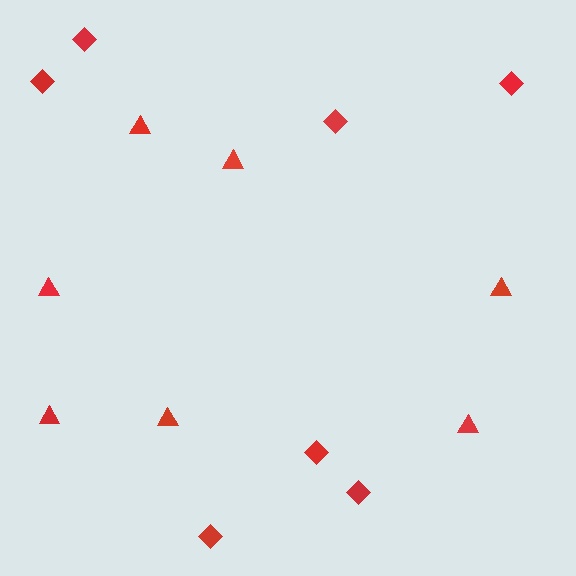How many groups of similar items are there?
There are 2 groups: one group of diamonds (7) and one group of triangles (7).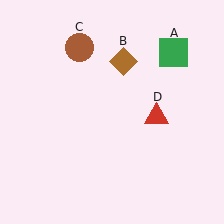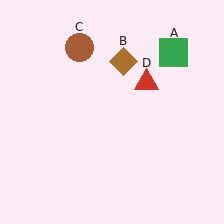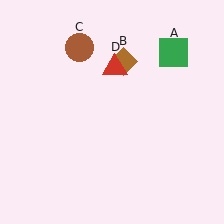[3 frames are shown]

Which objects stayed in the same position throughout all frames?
Green square (object A) and brown diamond (object B) and brown circle (object C) remained stationary.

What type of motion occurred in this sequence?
The red triangle (object D) rotated counterclockwise around the center of the scene.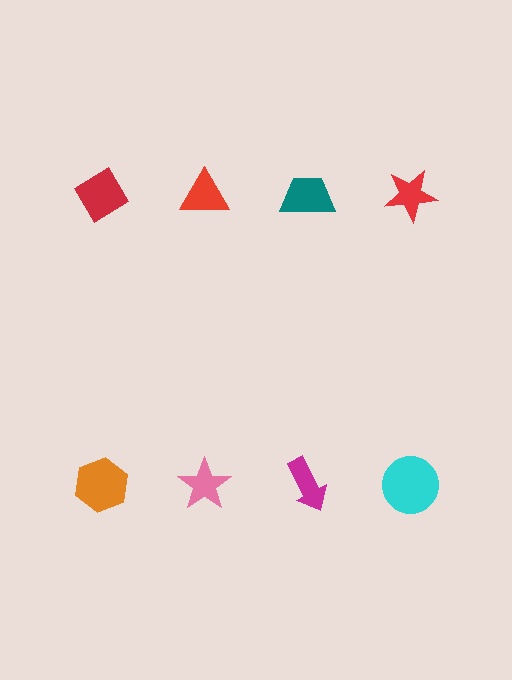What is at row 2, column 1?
An orange hexagon.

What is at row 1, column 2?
A red triangle.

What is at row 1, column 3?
A teal trapezoid.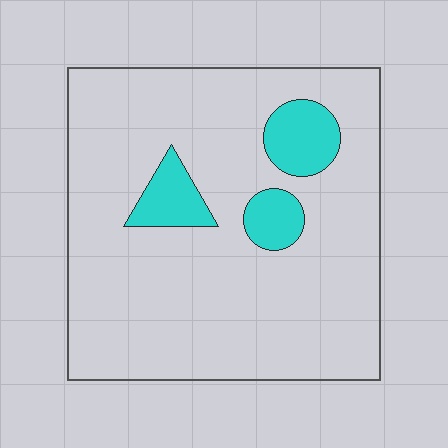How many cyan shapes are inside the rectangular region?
3.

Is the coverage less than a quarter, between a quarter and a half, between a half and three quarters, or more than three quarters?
Less than a quarter.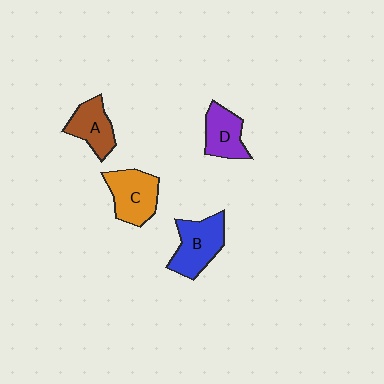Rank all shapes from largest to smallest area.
From largest to smallest: B (blue), C (orange), A (brown), D (purple).